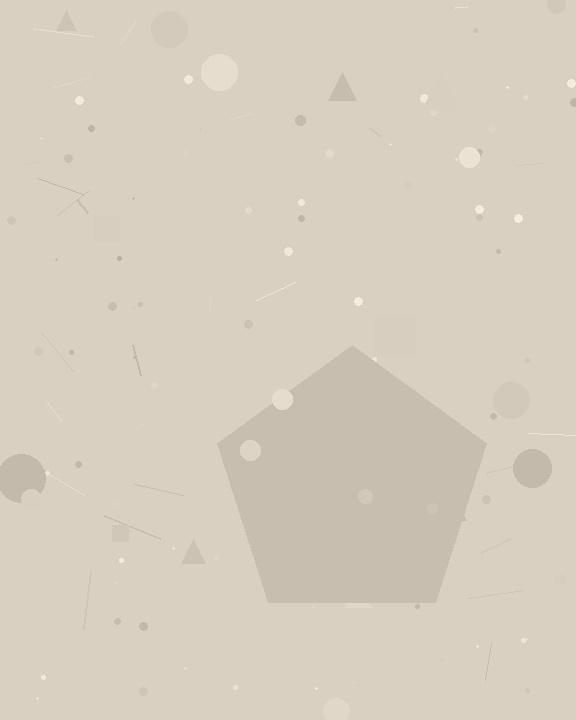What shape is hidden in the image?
A pentagon is hidden in the image.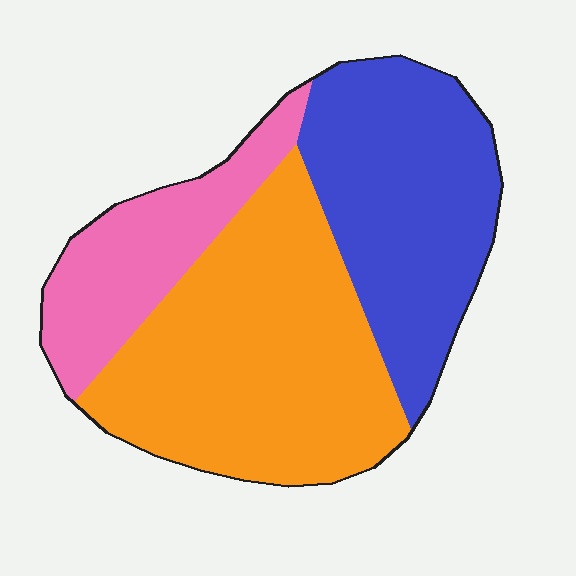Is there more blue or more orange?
Orange.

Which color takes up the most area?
Orange, at roughly 45%.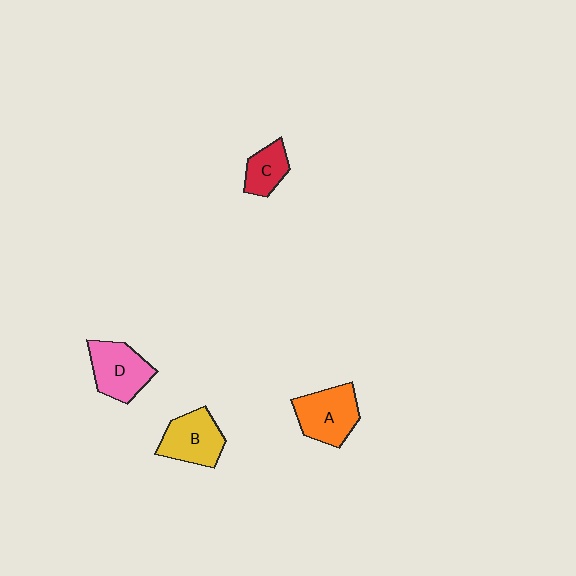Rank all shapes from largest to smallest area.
From largest to smallest: A (orange), D (pink), B (yellow), C (red).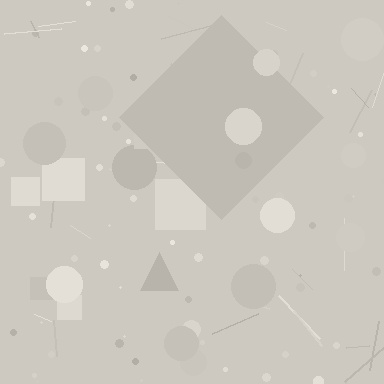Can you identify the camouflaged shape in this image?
The camouflaged shape is a diamond.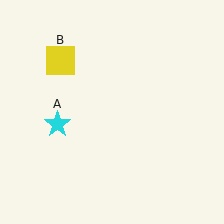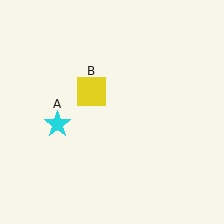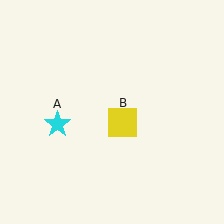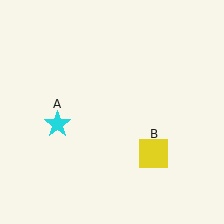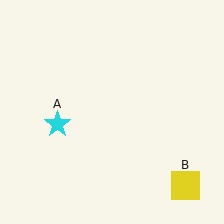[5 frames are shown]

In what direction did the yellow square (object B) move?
The yellow square (object B) moved down and to the right.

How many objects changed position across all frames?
1 object changed position: yellow square (object B).